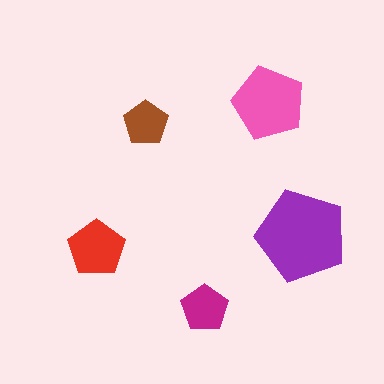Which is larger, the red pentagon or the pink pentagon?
The pink one.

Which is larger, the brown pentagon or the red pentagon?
The red one.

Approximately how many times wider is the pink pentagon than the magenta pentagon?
About 1.5 times wider.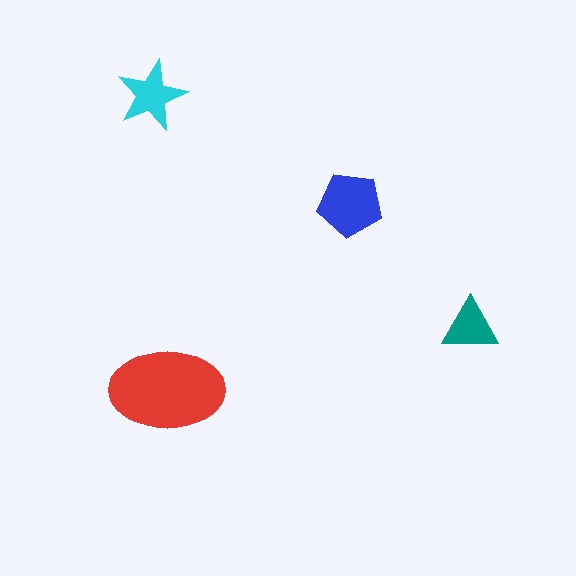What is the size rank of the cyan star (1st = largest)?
3rd.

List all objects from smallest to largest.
The teal triangle, the cyan star, the blue pentagon, the red ellipse.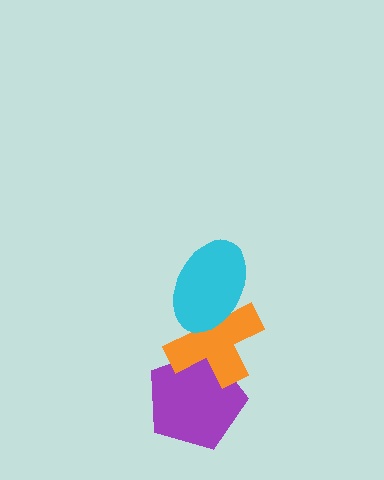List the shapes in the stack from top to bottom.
From top to bottom: the cyan ellipse, the orange cross, the purple pentagon.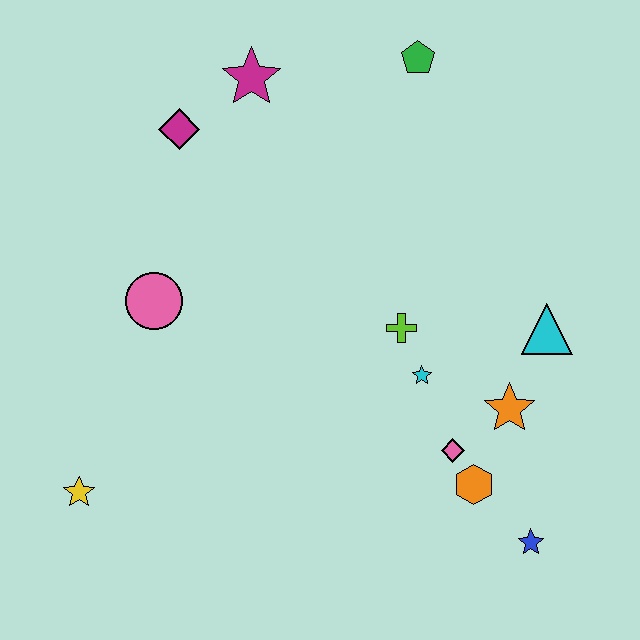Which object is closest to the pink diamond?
The orange hexagon is closest to the pink diamond.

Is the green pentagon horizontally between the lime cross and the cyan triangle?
Yes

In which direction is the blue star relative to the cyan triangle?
The blue star is below the cyan triangle.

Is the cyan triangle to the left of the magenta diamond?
No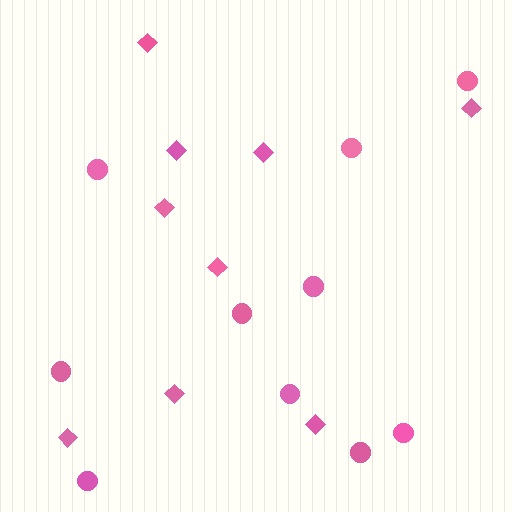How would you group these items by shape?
There are 2 groups: one group of diamonds (9) and one group of circles (10).